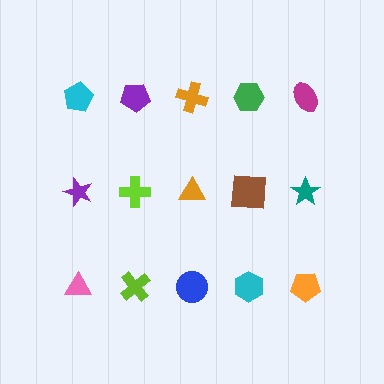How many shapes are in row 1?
5 shapes.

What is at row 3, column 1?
A pink triangle.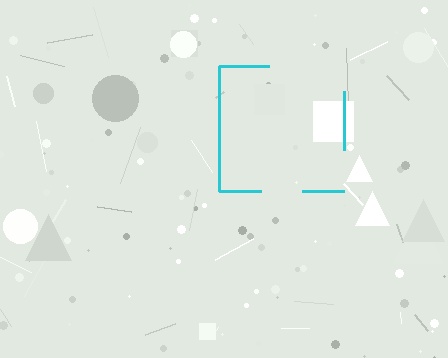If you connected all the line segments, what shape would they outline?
They would outline a square.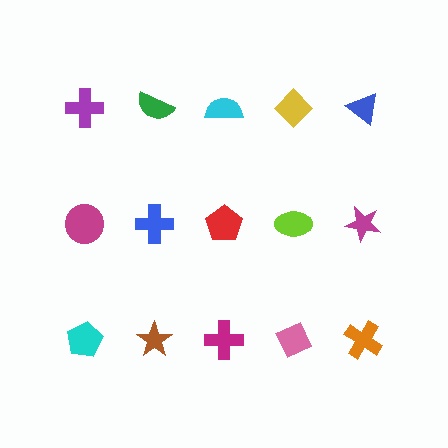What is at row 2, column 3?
A red pentagon.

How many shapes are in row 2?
5 shapes.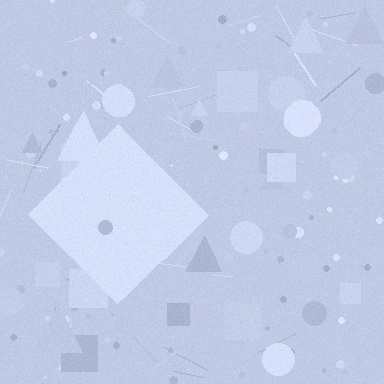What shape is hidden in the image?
A diamond is hidden in the image.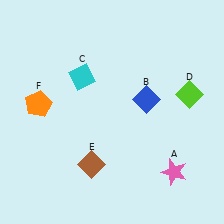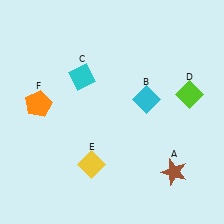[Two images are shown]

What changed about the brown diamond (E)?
In Image 1, E is brown. In Image 2, it changed to yellow.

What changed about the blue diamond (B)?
In Image 1, B is blue. In Image 2, it changed to cyan.